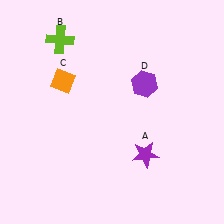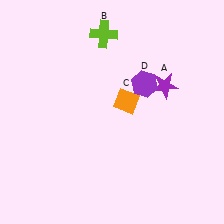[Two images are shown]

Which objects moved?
The objects that moved are: the purple star (A), the lime cross (B), the orange diamond (C).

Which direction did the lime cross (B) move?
The lime cross (B) moved right.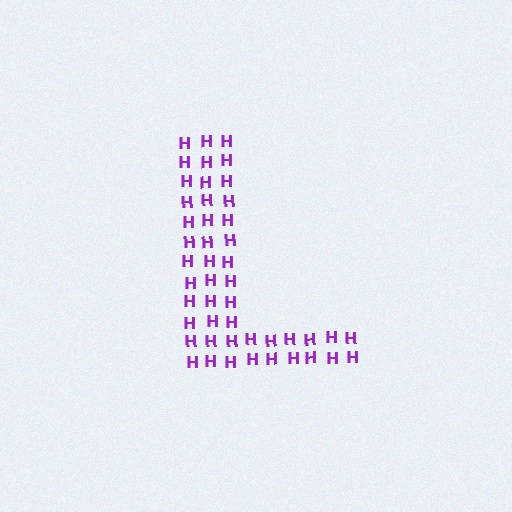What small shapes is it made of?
It is made of small letter H's.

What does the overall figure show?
The overall figure shows the letter L.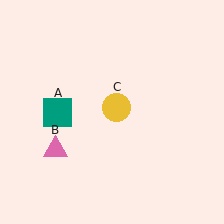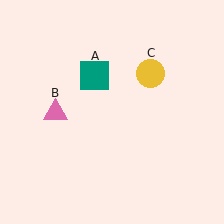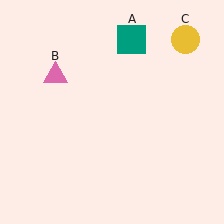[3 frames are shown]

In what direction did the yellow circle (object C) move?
The yellow circle (object C) moved up and to the right.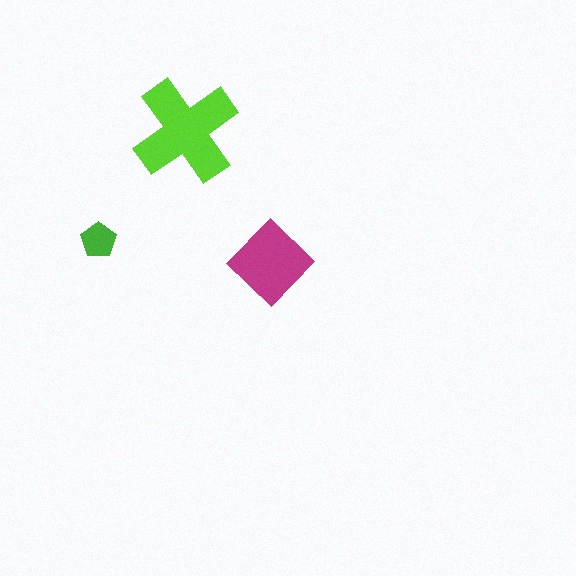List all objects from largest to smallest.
The lime cross, the magenta diamond, the green pentagon.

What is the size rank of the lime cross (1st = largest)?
1st.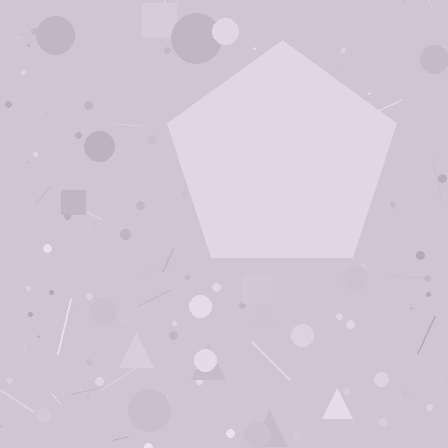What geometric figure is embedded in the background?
A pentagon is embedded in the background.